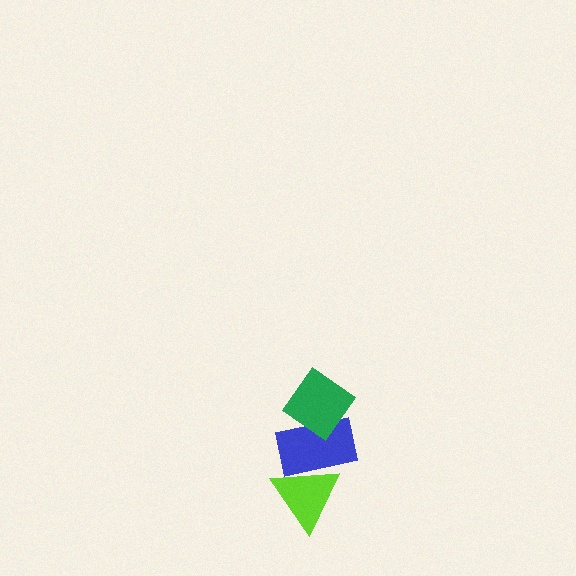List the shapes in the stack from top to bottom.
From top to bottom: the green diamond, the blue rectangle, the lime triangle.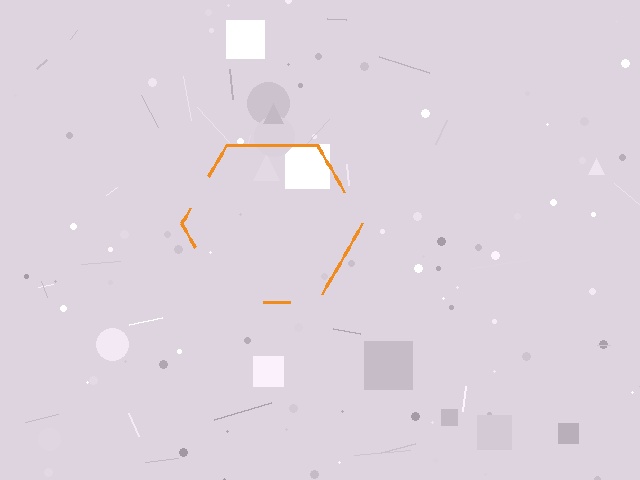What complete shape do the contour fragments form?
The contour fragments form a hexagon.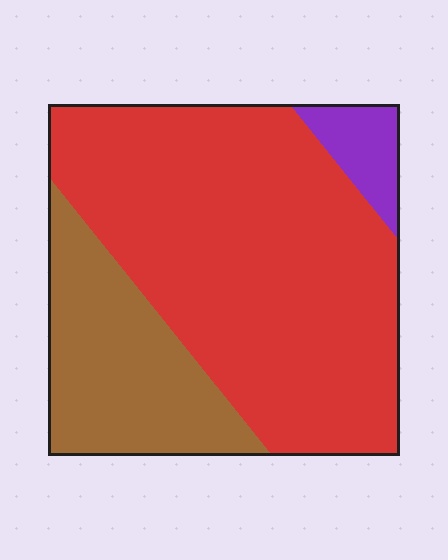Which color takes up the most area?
Red, at roughly 70%.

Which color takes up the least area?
Purple, at roughly 5%.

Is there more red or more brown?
Red.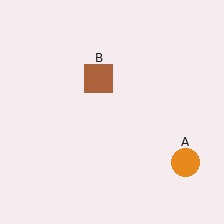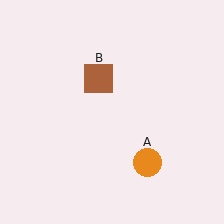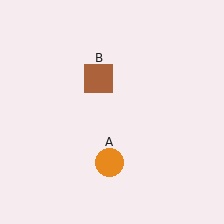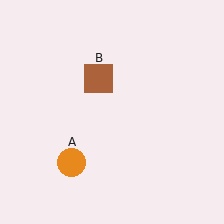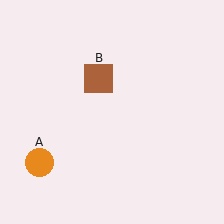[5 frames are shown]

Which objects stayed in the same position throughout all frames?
Brown square (object B) remained stationary.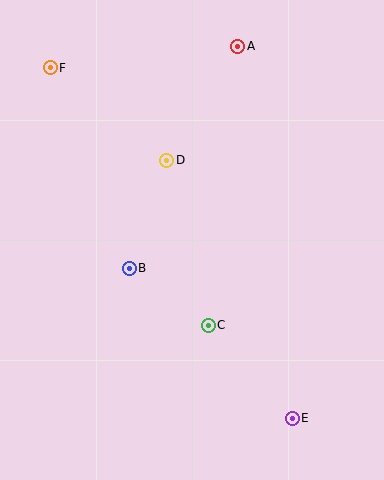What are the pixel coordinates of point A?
Point A is at (238, 46).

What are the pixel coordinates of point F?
Point F is at (50, 68).